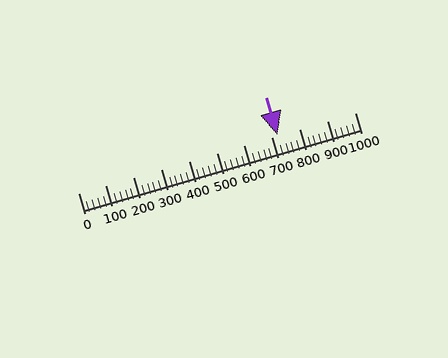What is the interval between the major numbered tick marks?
The major tick marks are spaced 100 units apart.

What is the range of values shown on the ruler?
The ruler shows values from 0 to 1000.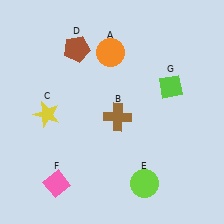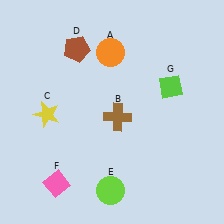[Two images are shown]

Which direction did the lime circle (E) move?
The lime circle (E) moved left.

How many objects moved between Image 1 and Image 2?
1 object moved between the two images.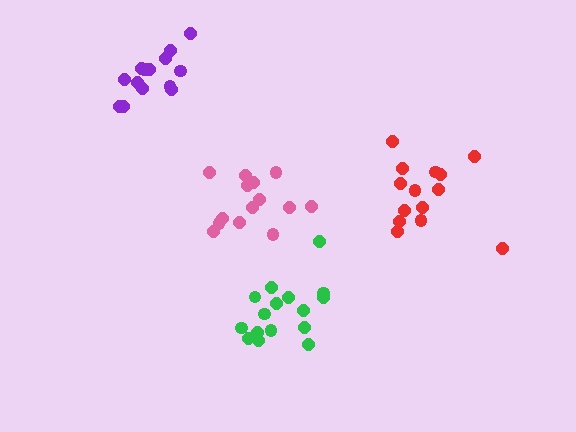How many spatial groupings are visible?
There are 4 spatial groupings.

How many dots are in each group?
Group 1: 16 dots, Group 2: 14 dots, Group 3: 14 dots, Group 4: 14 dots (58 total).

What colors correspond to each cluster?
The clusters are colored: green, pink, purple, red.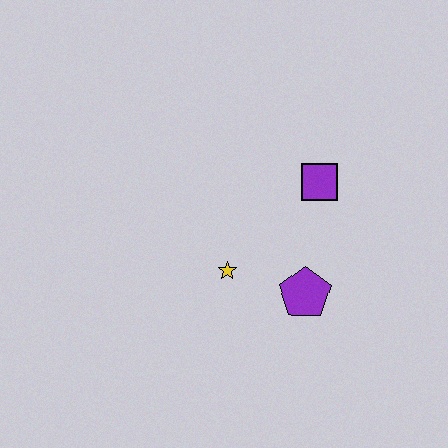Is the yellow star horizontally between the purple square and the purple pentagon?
No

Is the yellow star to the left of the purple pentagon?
Yes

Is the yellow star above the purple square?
No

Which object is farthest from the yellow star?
The purple square is farthest from the yellow star.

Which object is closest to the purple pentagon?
The yellow star is closest to the purple pentagon.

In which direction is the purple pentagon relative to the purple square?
The purple pentagon is below the purple square.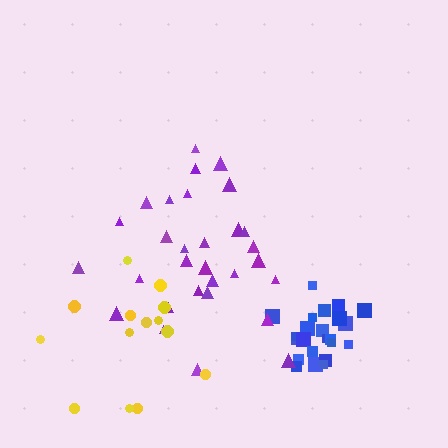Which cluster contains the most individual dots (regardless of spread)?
Purple (30).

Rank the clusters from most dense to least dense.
blue, purple, yellow.